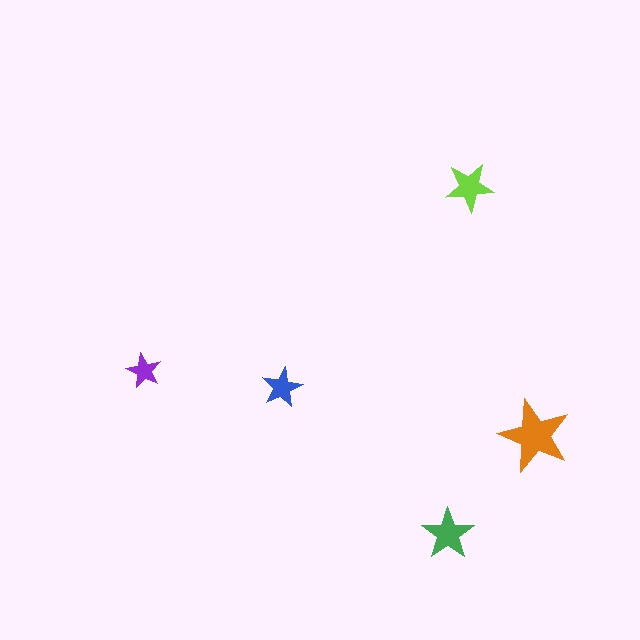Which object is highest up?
The lime star is topmost.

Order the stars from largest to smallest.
the orange one, the green one, the lime one, the blue one, the purple one.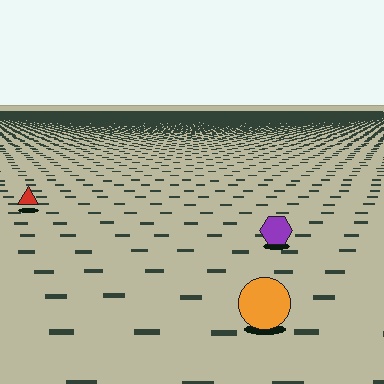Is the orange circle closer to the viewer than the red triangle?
Yes. The orange circle is closer — you can tell from the texture gradient: the ground texture is coarser near it.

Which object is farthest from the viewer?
The red triangle is farthest from the viewer. It appears smaller and the ground texture around it is denser.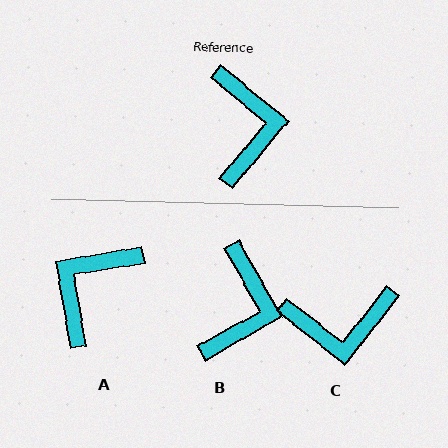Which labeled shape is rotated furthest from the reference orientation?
A, about 140 degrees away.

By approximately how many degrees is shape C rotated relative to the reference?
Approximately 88 degrees clockwise.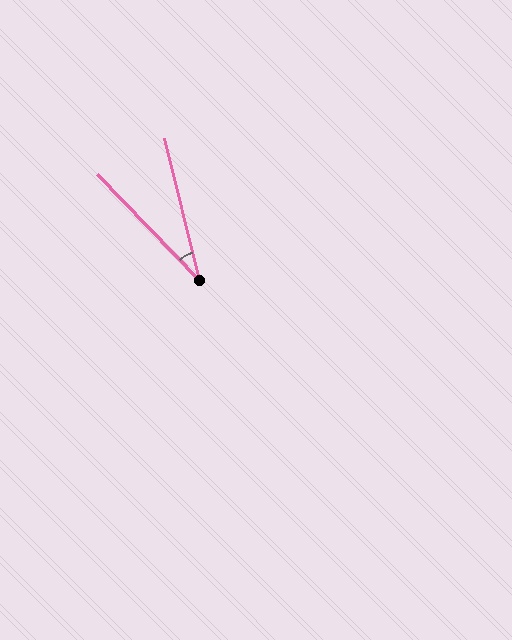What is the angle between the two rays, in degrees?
Approximately 30 degrees.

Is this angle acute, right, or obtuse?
It is acute.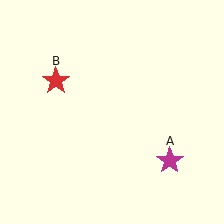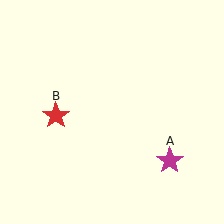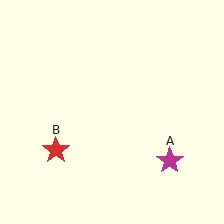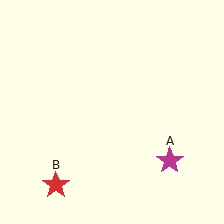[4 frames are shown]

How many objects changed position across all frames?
1 object changed position: red star (object B).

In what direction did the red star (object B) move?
The red star (object B) moved down.